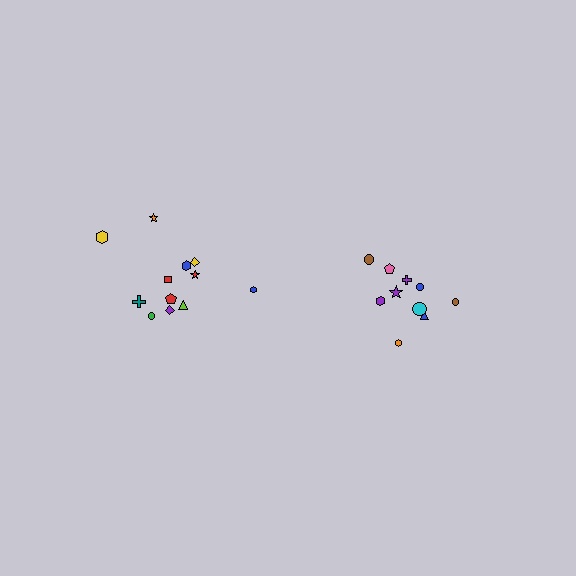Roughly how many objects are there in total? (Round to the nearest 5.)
Roughly 20 objects in total.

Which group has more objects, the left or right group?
The left group.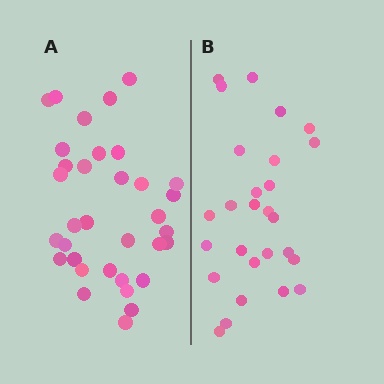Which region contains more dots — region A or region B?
Region A (the left region) has more dots.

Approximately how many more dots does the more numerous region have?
Region A has roughly 8 or so more dots than region B.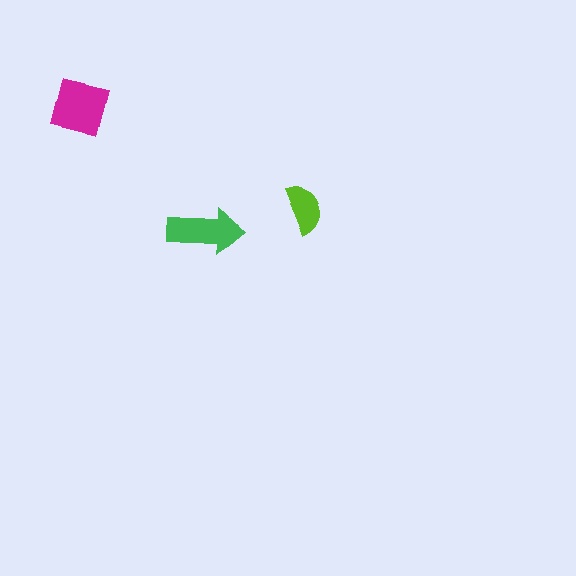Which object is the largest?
The magenta square.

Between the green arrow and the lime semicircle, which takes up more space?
The green arrow.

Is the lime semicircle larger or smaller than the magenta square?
Smaller.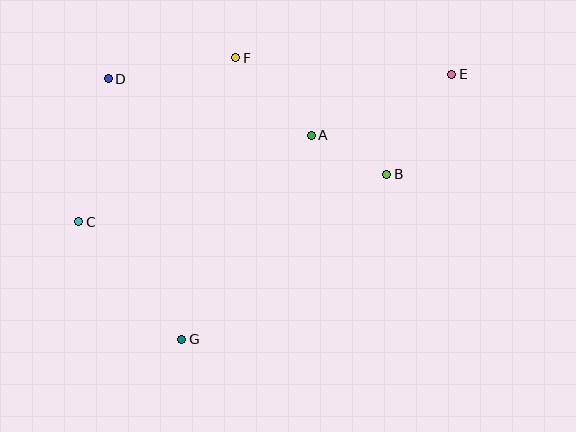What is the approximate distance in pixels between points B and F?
The distance between B and F is approximately 191 pixels.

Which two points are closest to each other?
Points A and B are closest to each other.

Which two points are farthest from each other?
Points C and E are farthest from each other.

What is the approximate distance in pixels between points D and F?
The distance between D and F is approximately 129 pixels.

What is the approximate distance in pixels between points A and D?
The distance between A and D is approximately 211 pixels.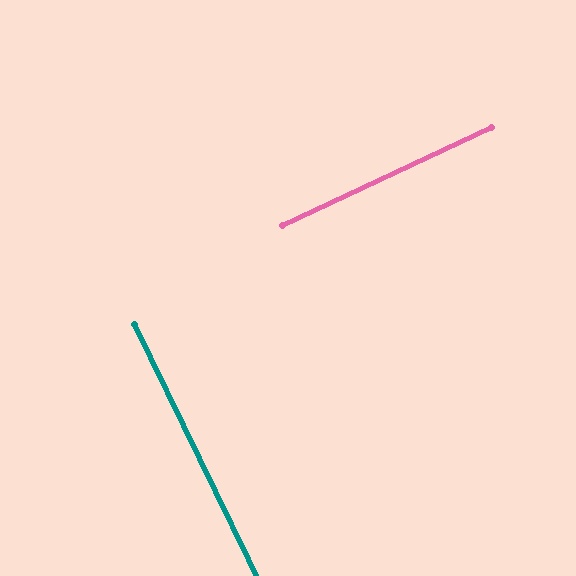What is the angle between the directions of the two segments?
Approximately 89 degrees.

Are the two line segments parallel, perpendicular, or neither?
Perpendicular — they meet at approximately 89°.